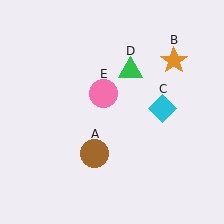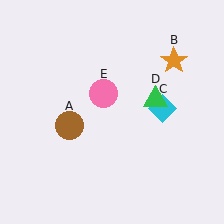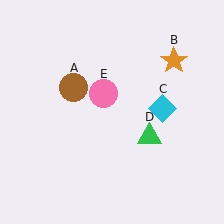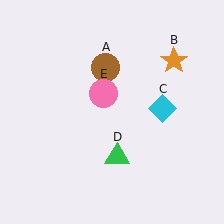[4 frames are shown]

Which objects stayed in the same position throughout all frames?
Orange star (object B) and cyan diamond (object C) and pink circle (object E) remained stationary.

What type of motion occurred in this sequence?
The brown circle (object A), green triangle (object D) rotated clockwise around the center of the scene.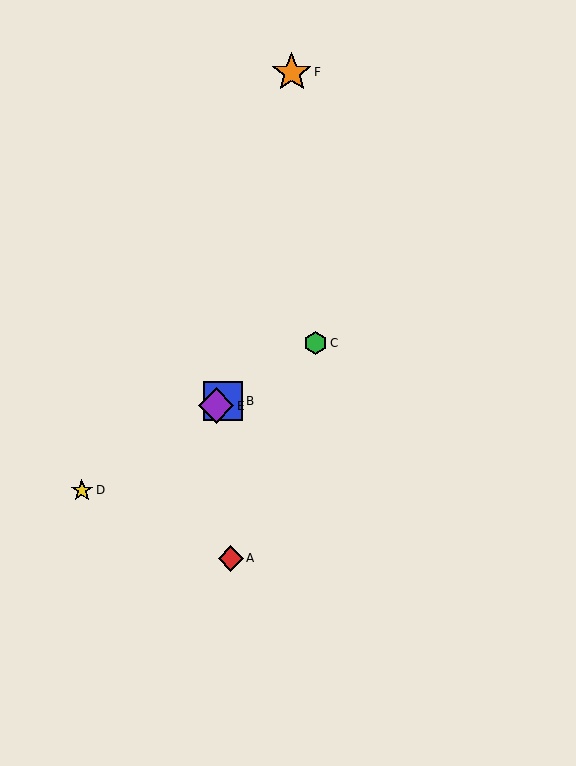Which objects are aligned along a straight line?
Objects B, C, D, E are aligned along a straight line.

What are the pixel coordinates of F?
Object F is at (292, 72).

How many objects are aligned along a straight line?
4 objects (B, C, D, E) are aligned along a straight line.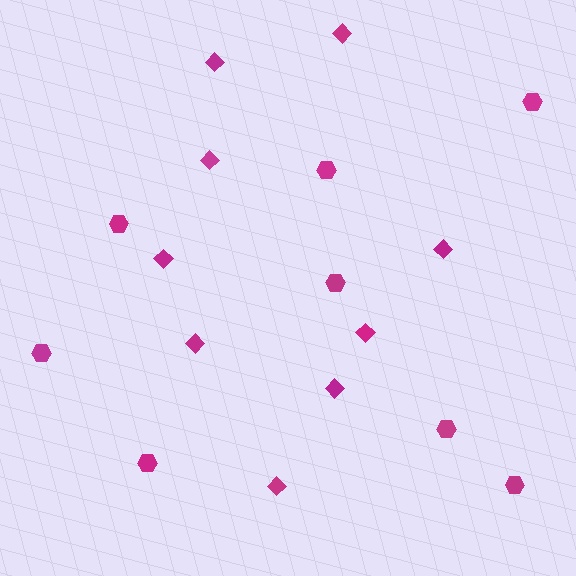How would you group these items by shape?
There are 2 groups: one group of hexagons (8) and one group of diamonds (9).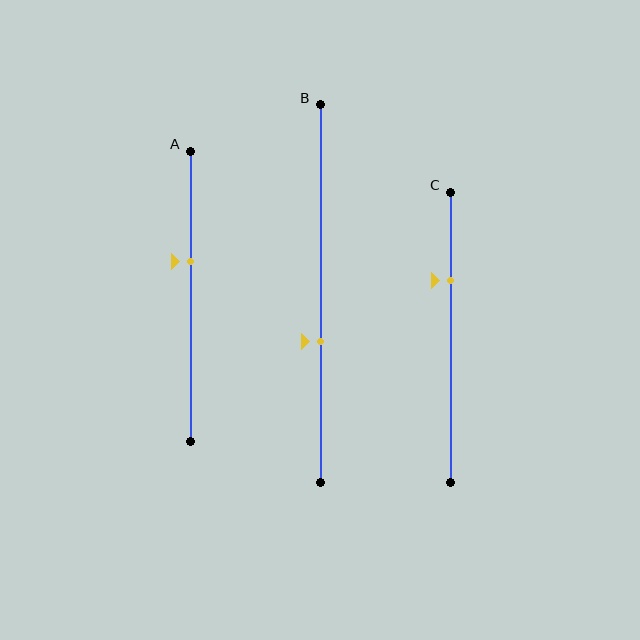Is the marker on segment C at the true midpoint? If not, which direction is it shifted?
No, the marker on segment C is shifted upward by about 20% of the segment length.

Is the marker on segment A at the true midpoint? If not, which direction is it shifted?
No, the marker on segment A is shifted upward by about 12% of the segment length.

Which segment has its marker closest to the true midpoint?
Segment A has its marker closest to the true midpoint.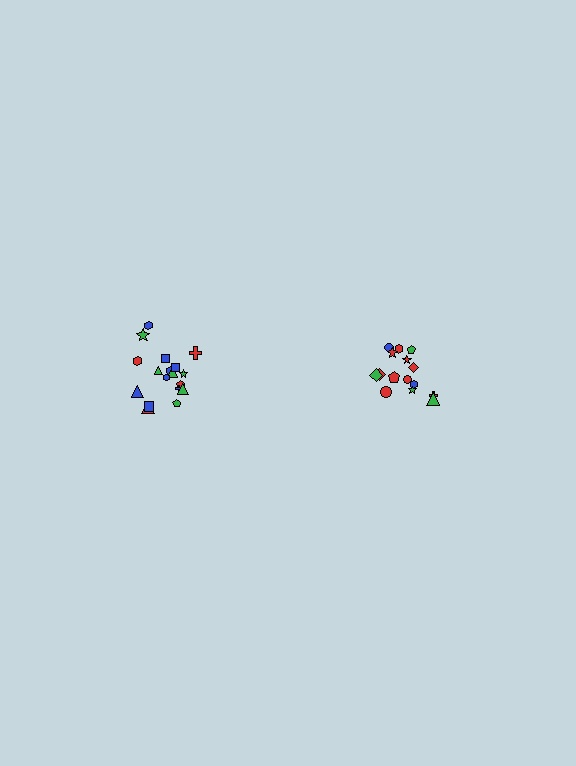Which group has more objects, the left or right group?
The left group.